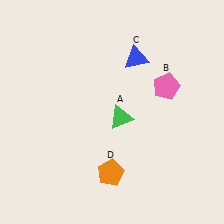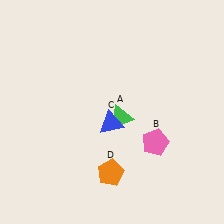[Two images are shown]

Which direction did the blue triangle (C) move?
The blue triangle (C) moved down.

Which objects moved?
The objects that moved are: the pink pentagon (B), the blue triangle (C).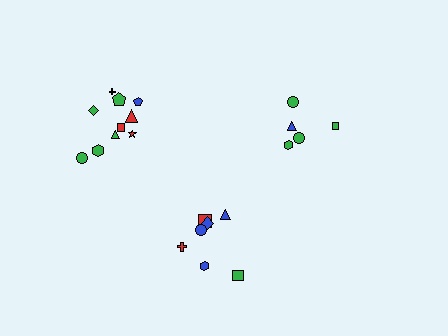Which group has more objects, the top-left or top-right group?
The top-left group.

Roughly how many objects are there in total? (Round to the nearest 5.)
Roughly 20 objects in total.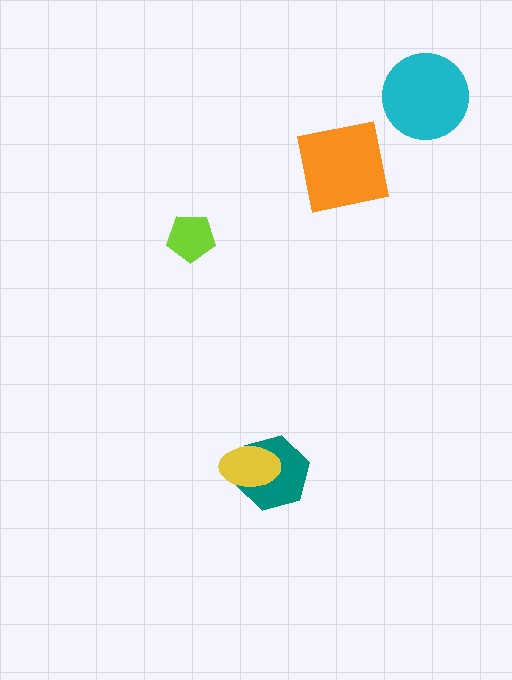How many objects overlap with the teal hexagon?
1 object overlaps with the teal hexagon.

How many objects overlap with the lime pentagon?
0 objects overlap with the lime pentagon.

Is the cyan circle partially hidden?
No, no other shape covers it.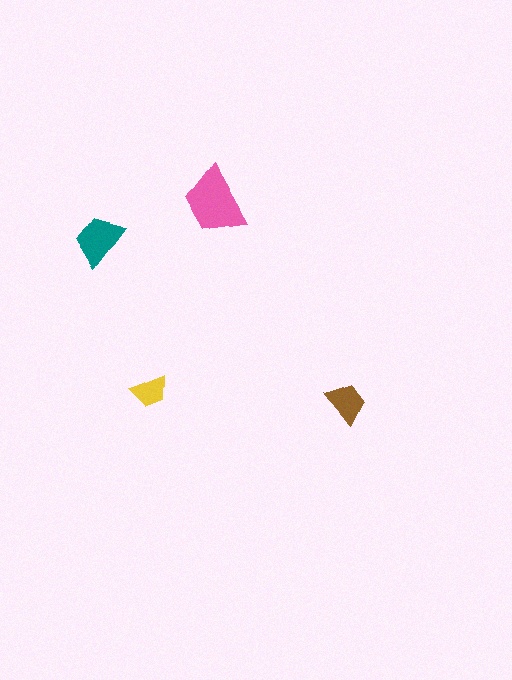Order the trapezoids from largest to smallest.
the pink one, the teal one, the brown one, the yellow one.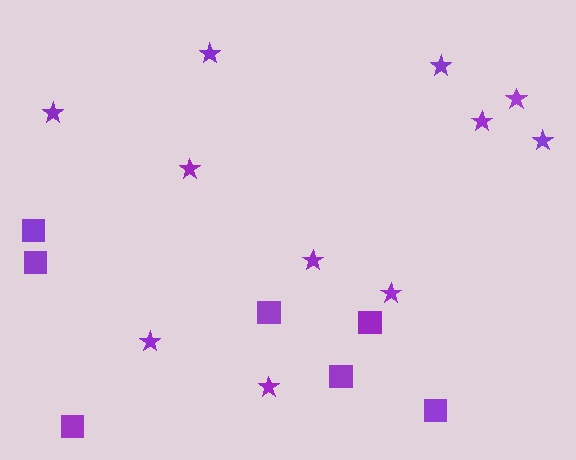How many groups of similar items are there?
There are 2 groups: one group of squares (7) and one group of stars (11).